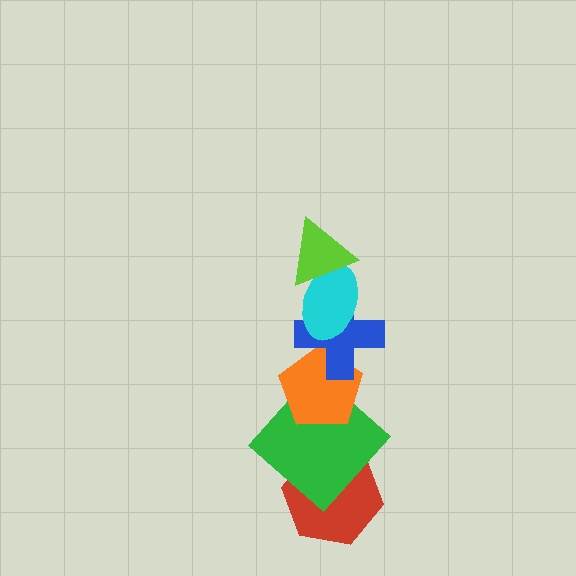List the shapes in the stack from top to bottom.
From top to bottom: the lime triangle, the cyan ellipse, the blue cross, the orange pentagon, the green diamond, the red hexagon.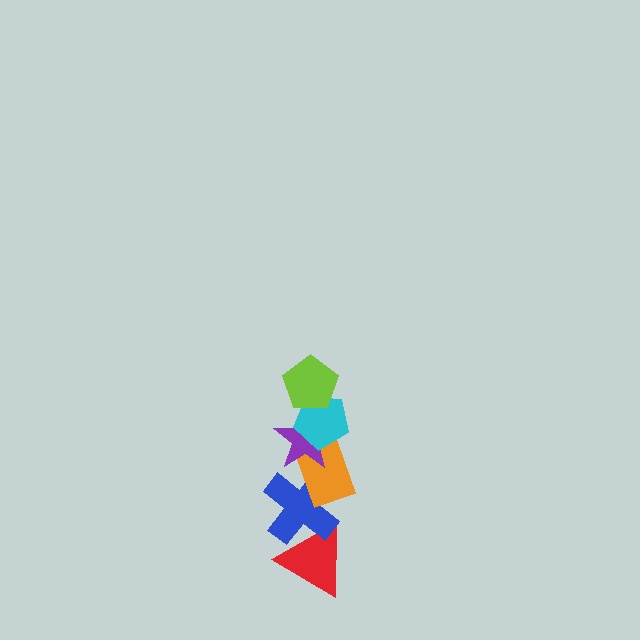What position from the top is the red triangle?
The red triangle is 6th from the top.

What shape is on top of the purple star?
The cyan pentagon is on top of the purple star.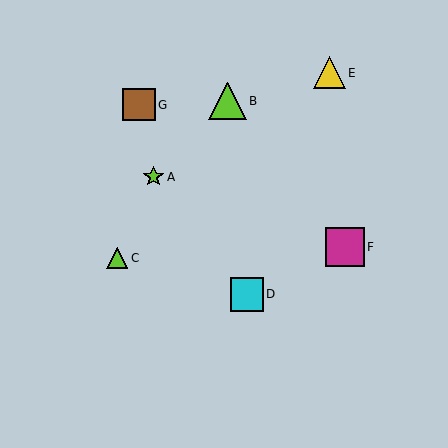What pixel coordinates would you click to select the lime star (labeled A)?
Click at (153, 177) to select the lime star A.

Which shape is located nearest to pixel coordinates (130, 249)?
The lime triangle (labeled C) at (117, 258) is nearest to that location.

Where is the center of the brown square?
The center of the brown square is at (139, 105).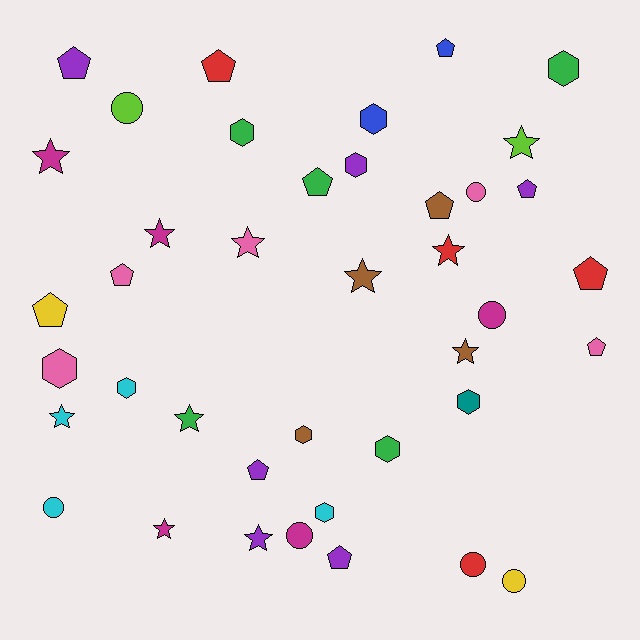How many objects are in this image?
There are 40 objects.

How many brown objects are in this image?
There are 4 brown objects.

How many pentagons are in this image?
There are 12 pentagons.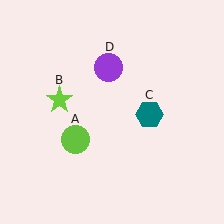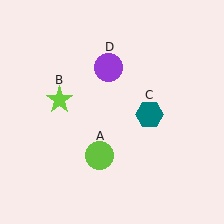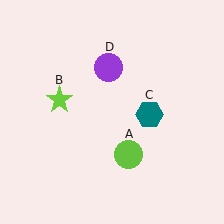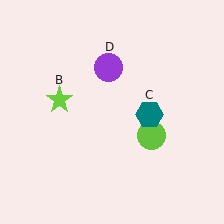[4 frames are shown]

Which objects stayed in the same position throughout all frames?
Lime star (object B) and teal hexagon (object C) and purple circle (object D) remained stationary.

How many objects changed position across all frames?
1 object changed position: lime circle (object A).